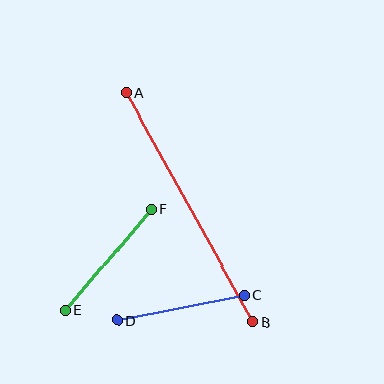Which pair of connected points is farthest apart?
Points A and B are farthest apart.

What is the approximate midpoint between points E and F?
The midpoint is at approximately (108, 260) pixels.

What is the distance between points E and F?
The distance is approximately 133 pixels.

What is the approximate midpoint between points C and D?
The midpoint is at approximately (181, 308) pixels.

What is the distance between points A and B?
The distance is approximately 262 pixels.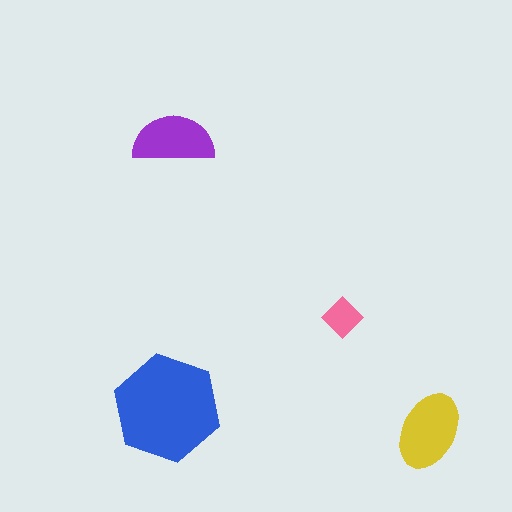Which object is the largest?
The blue hexagon.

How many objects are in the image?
There are 4 objects in the image.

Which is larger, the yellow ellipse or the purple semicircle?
The yellow ellipse.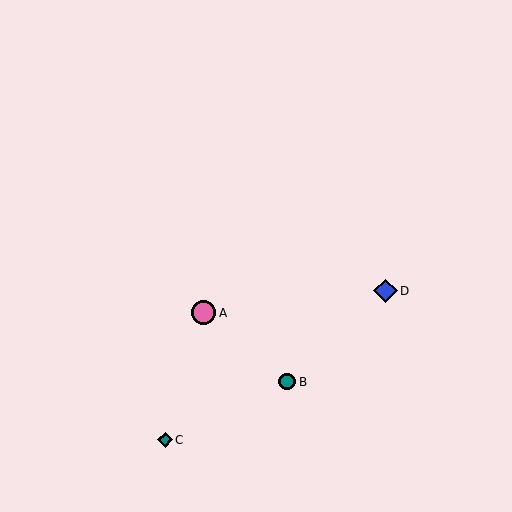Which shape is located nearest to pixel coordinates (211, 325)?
The pink circle (labeled A) at (204, 313) is nearest to that location.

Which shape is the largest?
The pink circle (labeled A) is the largest.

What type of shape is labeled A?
Shape A is a pink circle.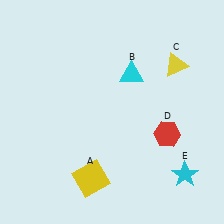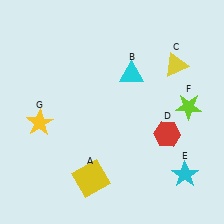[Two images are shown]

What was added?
A lime star (F), a yellow star (G) were added in Image 2.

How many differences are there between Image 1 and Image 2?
There are 2 differences between the two images.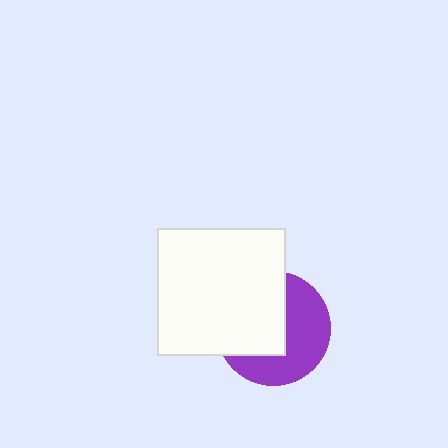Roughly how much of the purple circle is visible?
About half of it is visible (roughly 51%).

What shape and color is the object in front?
The object in front is a white square.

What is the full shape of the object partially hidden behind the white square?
The partially hidden object is a purple circle.